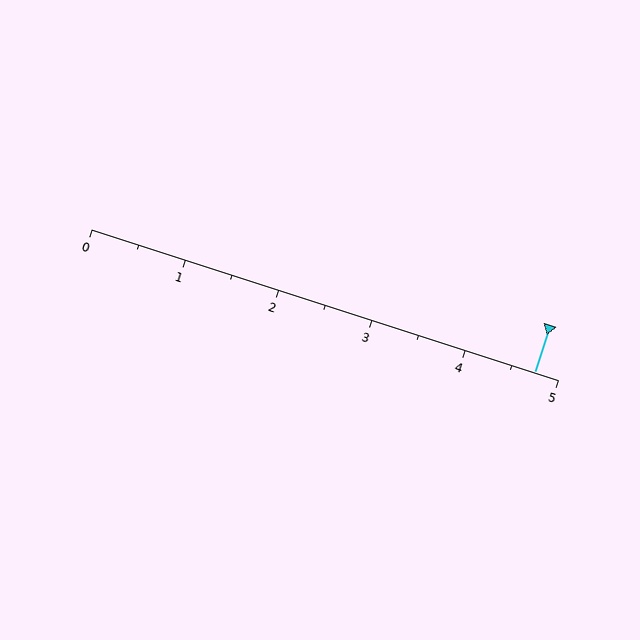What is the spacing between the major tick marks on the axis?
The major ticks are spaced 1 apart.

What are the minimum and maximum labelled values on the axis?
The axis runs from 0 to 5.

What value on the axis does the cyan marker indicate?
The marker indicates approximately 4.8.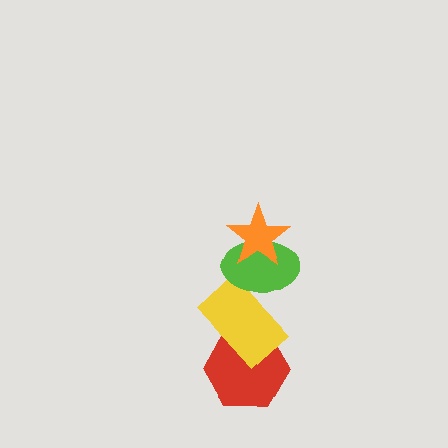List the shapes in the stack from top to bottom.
From top to bottom: the orange star, the lime ellipse, the yellow rectangle, the red hexagon.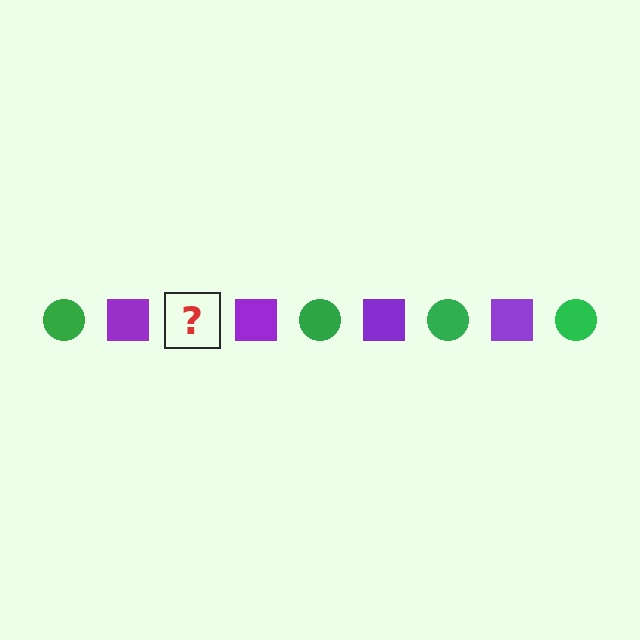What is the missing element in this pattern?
The missing element is a green circle.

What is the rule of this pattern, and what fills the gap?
The rule is that the pattern alternates between green circle and purple square. The gap should be filled with a green circle.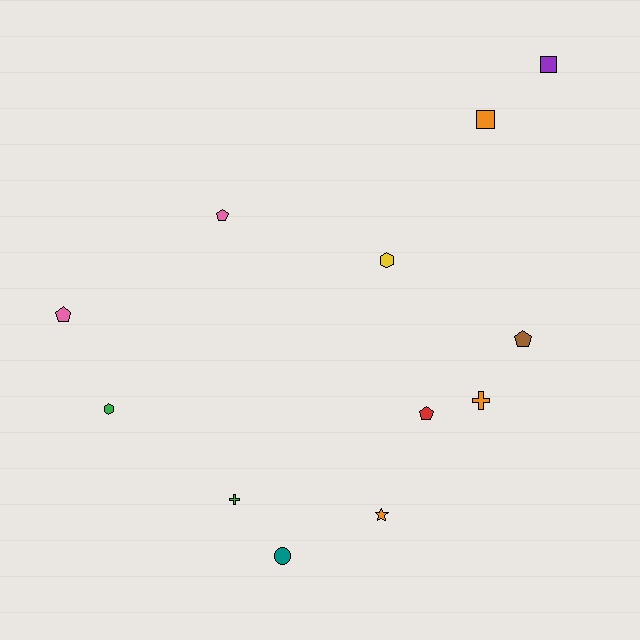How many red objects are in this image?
There is 1 red object.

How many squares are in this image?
There are 2 squares.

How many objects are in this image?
There are 12 objects.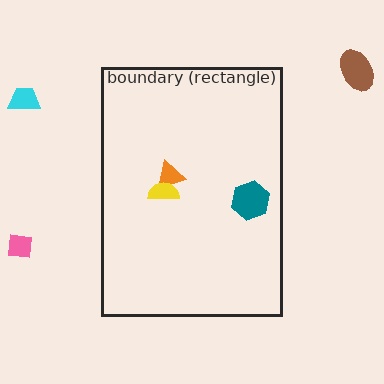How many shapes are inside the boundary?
3 inside, 3 outside.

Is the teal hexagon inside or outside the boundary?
Inside.